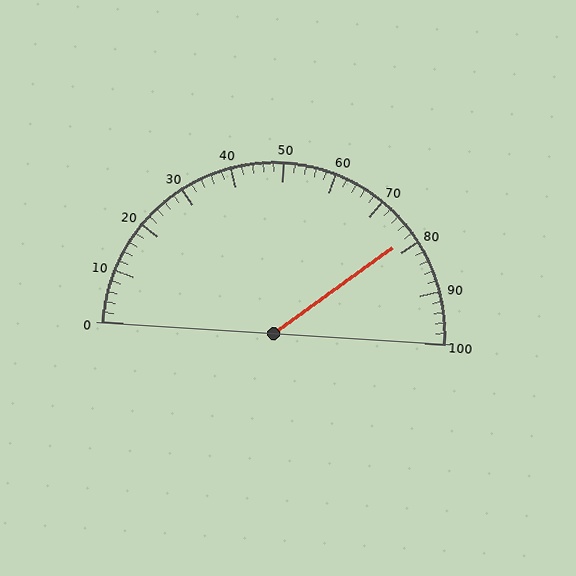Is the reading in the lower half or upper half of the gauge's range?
The reading is in the upper half of the range (0 to 100).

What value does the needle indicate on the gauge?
The needle indicates approximately 78.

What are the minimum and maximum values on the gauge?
The gauge ranges from 0 to 100.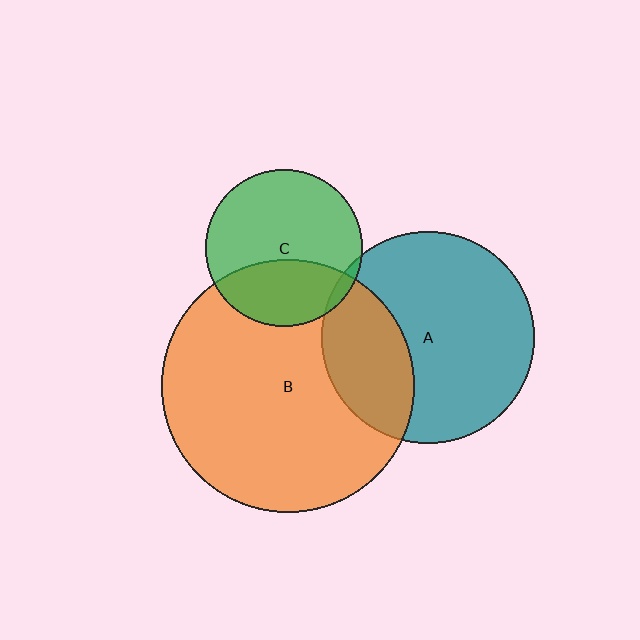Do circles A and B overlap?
Yes.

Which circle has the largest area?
Circle B (orange).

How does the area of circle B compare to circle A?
Approximately 1.4 times.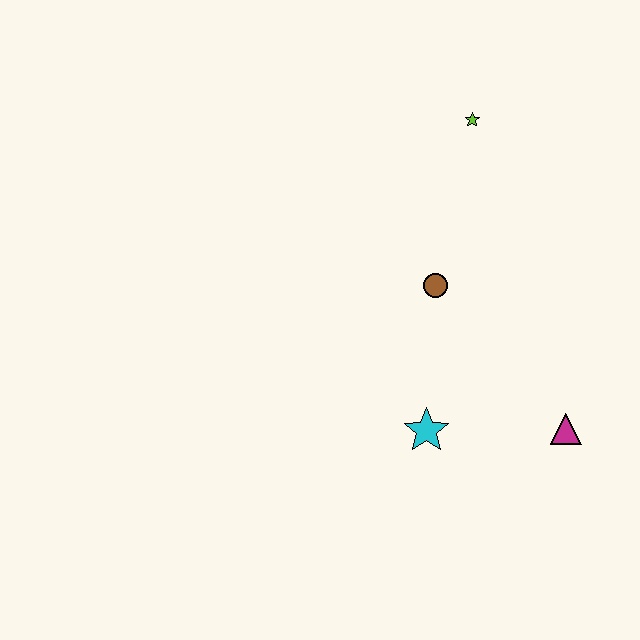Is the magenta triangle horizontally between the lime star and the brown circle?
No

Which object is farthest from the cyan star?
The lime star is farthest from the cyan star.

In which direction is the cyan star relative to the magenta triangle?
The cyan star is to the left of the magenta triangle.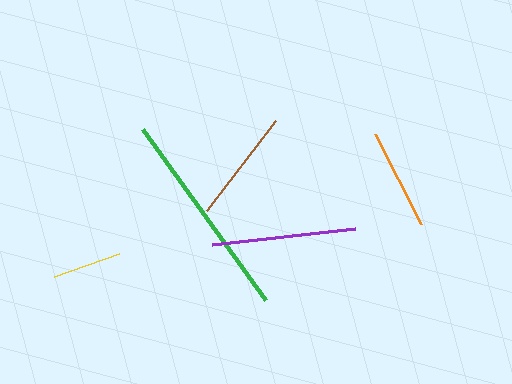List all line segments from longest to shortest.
From longest to shortest: green, purple, brown, orange, yellow.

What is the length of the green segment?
The green segment is approximately 210 pixels long.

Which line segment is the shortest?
The yellow line is the shortest at approximately 69 pixels.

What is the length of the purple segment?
The purple segment is approximately 144 pixels long.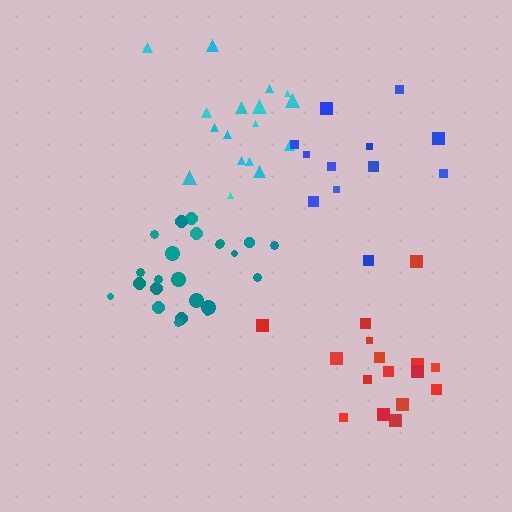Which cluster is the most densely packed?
Teal.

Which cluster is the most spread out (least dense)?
Blue.